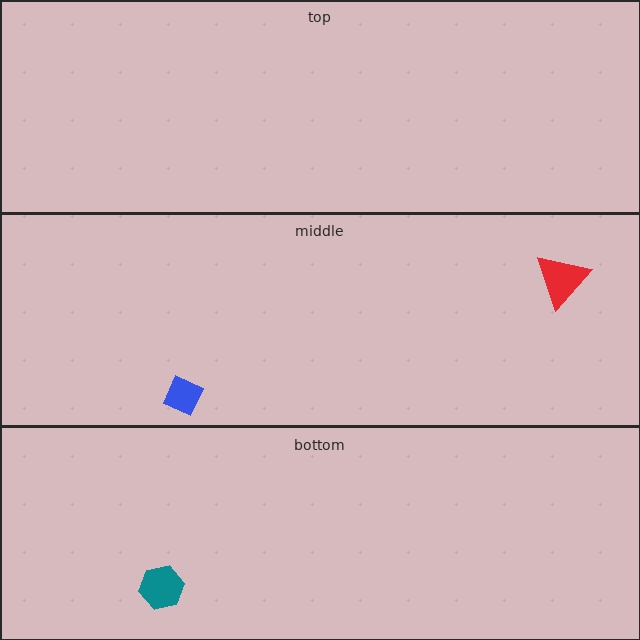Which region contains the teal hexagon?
The bottom region.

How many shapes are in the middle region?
2.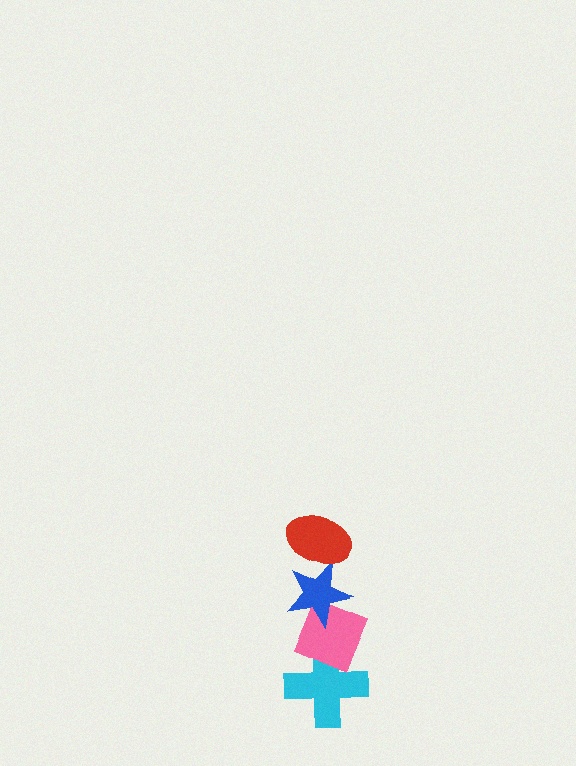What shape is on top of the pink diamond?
The blue star is on top of the pink diamond.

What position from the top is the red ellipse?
The red ellipse is 1st from the top.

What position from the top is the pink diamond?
The pink diamond is 3rd from the top.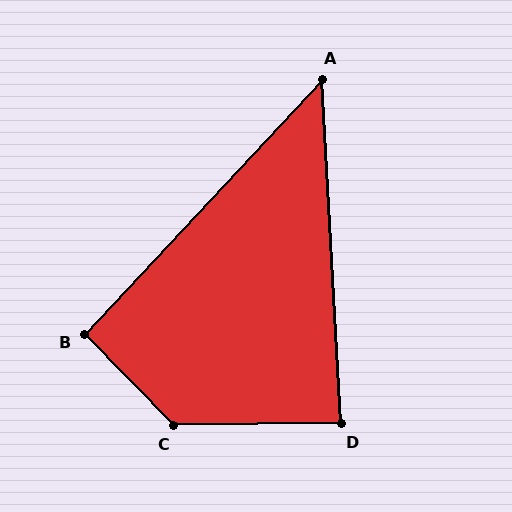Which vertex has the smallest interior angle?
A, at approximately 46 degrees.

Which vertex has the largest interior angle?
C, at approximately 134 degrees.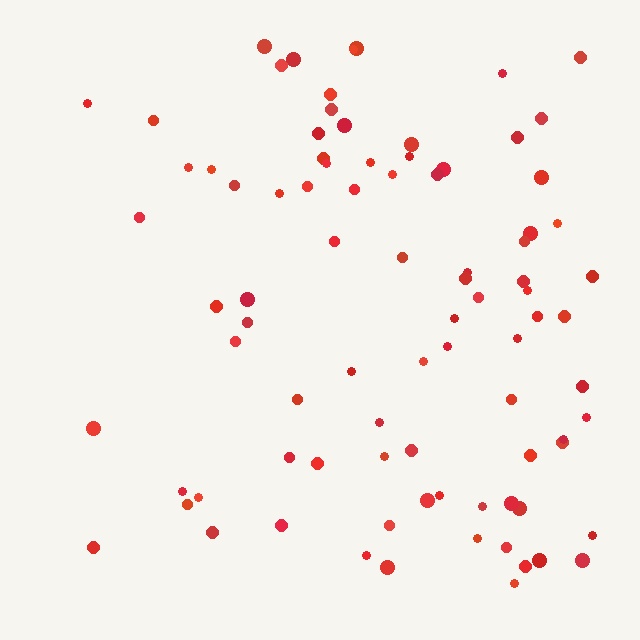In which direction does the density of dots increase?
From left to right, with the right side densest.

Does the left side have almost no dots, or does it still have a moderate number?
Still a moderate number, just noticeably fewer than the right.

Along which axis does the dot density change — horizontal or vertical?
Horizontal.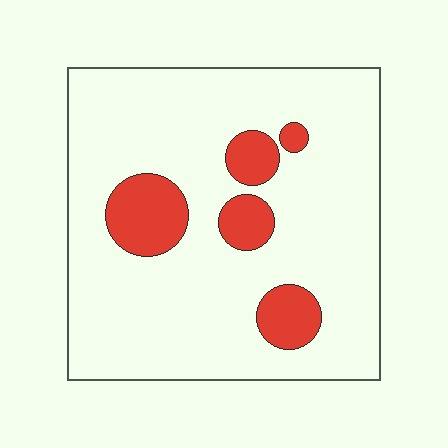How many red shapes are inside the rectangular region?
5.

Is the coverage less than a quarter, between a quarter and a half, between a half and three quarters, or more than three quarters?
Less than a quarter.